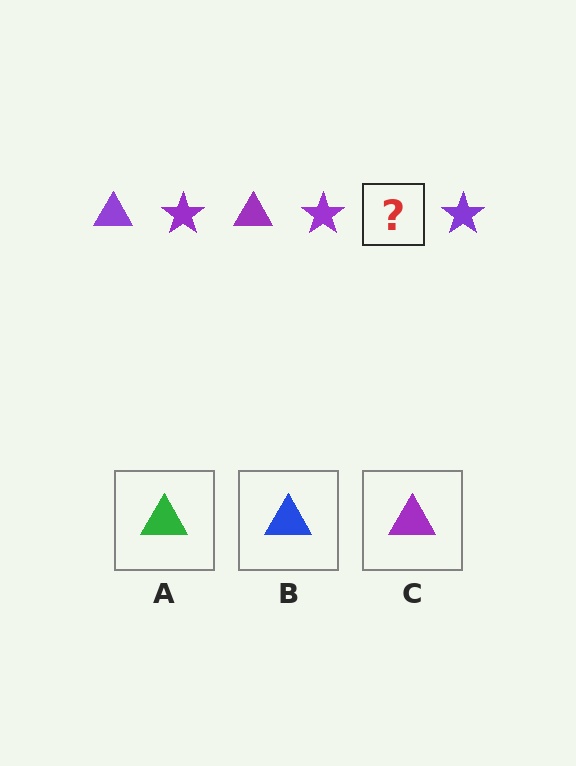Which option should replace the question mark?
Option C.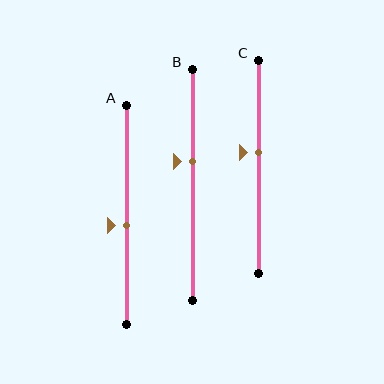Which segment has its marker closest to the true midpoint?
Segment A has its marker closest to the true midpoint.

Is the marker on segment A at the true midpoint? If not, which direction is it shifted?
No, the marker on segment A is shifted downward by about 5% of the segment length.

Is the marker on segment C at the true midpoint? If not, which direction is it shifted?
No, the marker on segment C is shifted upward by about 7% of the segment length.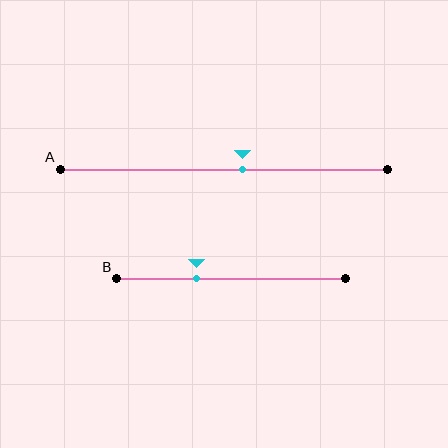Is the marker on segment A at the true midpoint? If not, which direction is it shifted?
No, the marker on segment A is shifted to the right by about 6% of the segment length.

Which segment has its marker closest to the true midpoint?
Segment A has its marker closest to the true midpoint.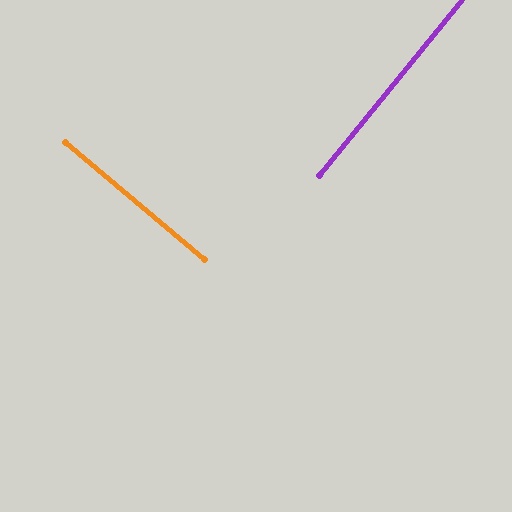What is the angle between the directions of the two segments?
Approximately 89 degrees.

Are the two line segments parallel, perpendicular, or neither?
Perpendicular — they meet at approximately 89°.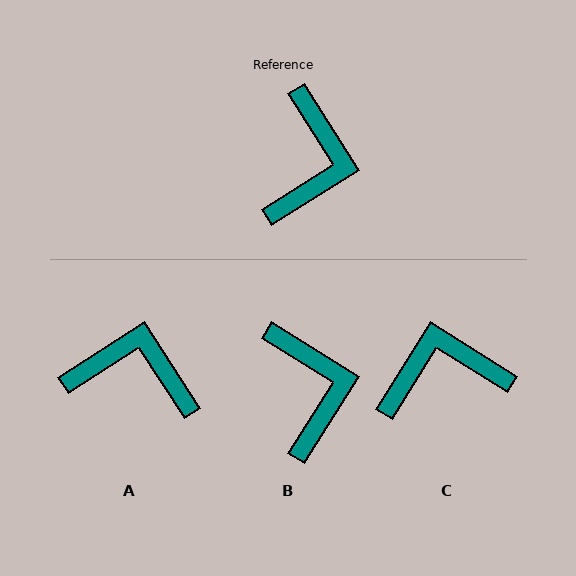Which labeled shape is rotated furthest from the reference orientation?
C, about 116 degrees away.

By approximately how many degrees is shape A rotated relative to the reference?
Approximately 91 degrees counter-clockwise.